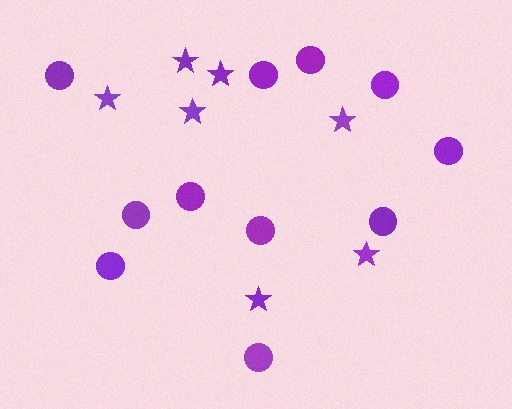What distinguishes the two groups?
There are 2 groups: one group of circles (11) and one group of stars (7).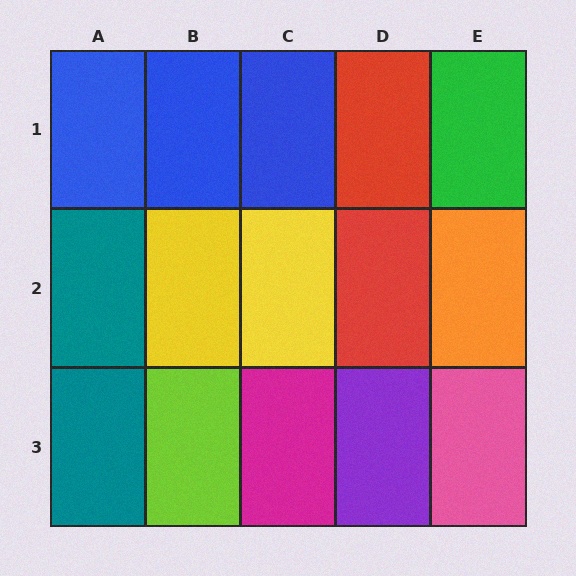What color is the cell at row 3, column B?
Lime.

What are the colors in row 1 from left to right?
Blue, blue, blue, red, green.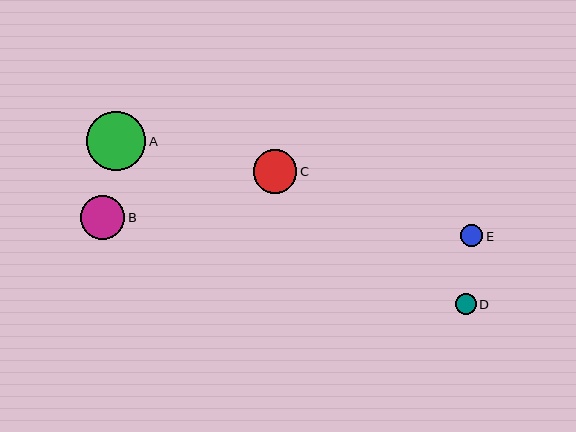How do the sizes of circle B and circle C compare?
Circle B and circle C are approximately the same size.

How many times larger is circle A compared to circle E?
Circle A is approximately 2.7 times the size of circle E.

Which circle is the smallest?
Circle D is the smallest with a size of approximately 21 pixels.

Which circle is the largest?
Circle A is the largest with a size of approximately 60 pixels.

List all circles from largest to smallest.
From largest to smallest: A, B, C, E, D.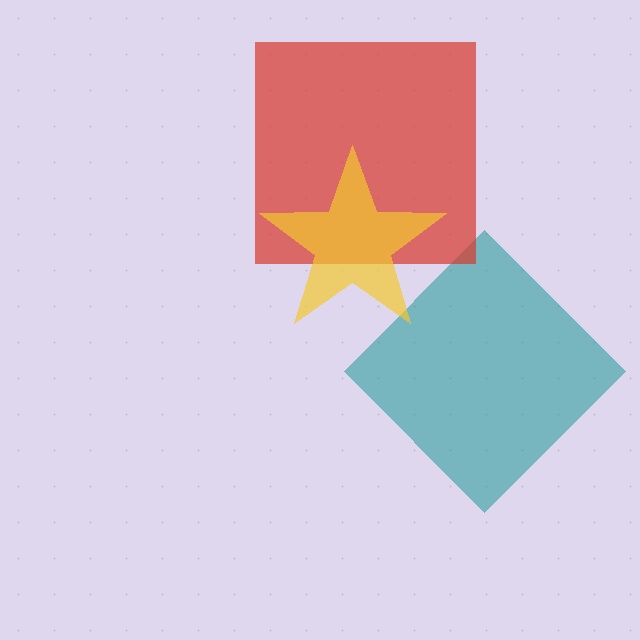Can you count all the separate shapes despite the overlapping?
Yes, there are 3 separate shapes.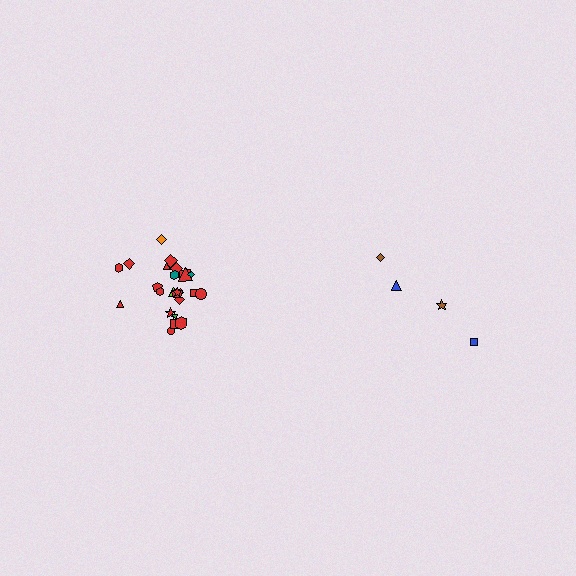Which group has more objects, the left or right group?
The left group.